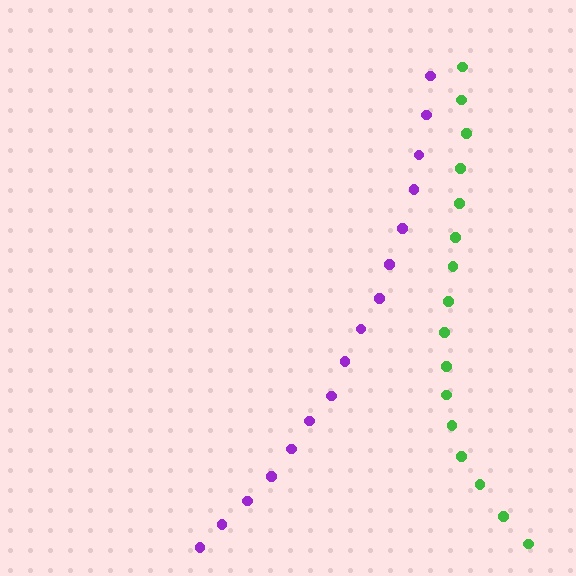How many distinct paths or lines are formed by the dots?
There are 2 distinct paths.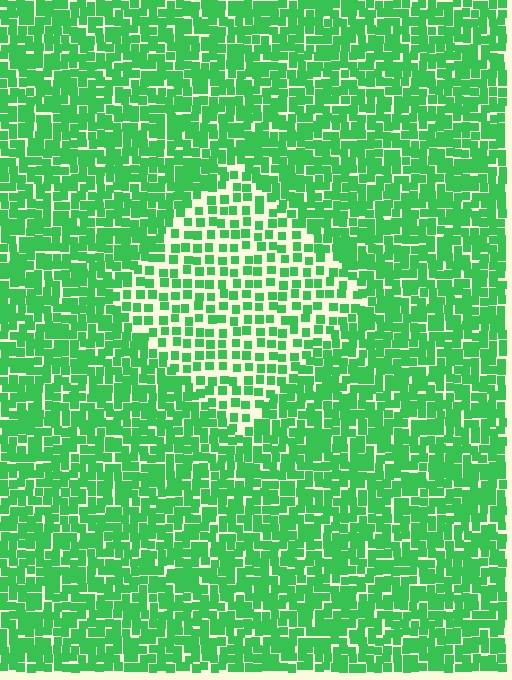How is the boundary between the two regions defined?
The boundary is defined by a change in element density (approximately 1.9x ratio). All elements are the same color, size, and shape.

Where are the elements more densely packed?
The elements are more densely packed outside the diamond boundary.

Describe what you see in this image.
The image contains small green elements arranged at two different densities. A diamond-shaped region is visible where the elements are less densely packed than the surrounding area.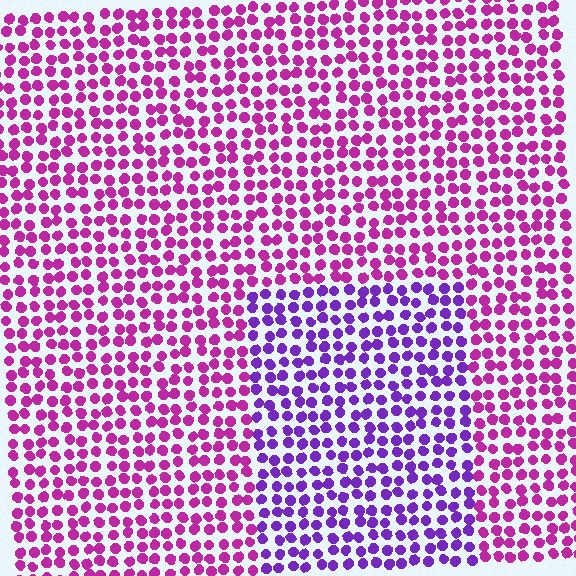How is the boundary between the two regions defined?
The boundary is defined purely by a slight shift in hue (about 40 degrees). Spacing, size, and orientation are identical on both sides.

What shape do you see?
I see a rectangle.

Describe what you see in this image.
The image is filled with small magenta elements in a uniform arrangement. A rectangle-shaped region is visible where the elements are tinted to a slightly different hue, forming a subtle color boundary.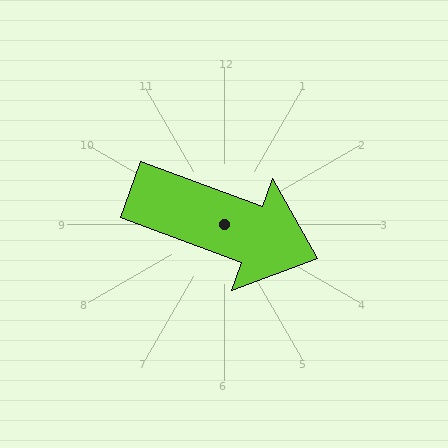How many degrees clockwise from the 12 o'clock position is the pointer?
Approximately 110 degrees.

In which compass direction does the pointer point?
East.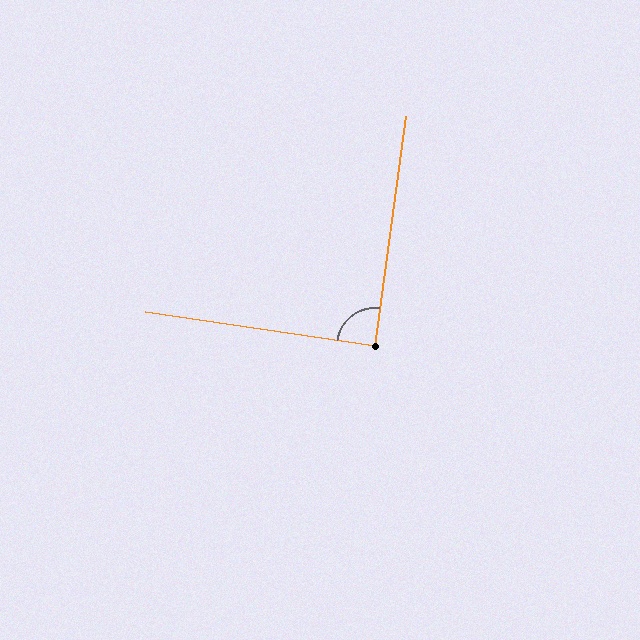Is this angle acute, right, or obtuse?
It is approximately a right angle.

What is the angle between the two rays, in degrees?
Approximately 89 degrees.